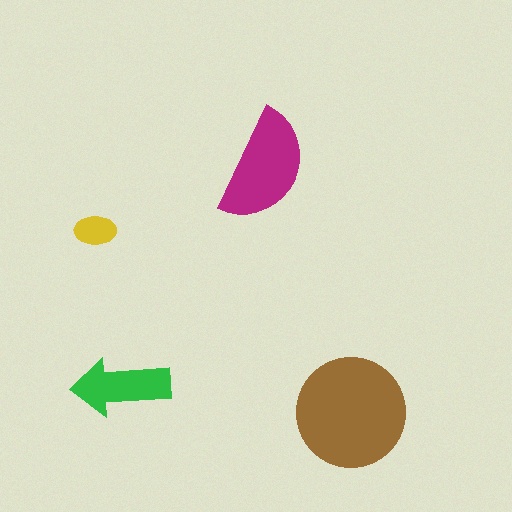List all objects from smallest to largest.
The yellow ellipse, the green arrow, the magenta semicircle, the brown circle.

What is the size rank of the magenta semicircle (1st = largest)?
2nd.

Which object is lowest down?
The brown circle is bottommost.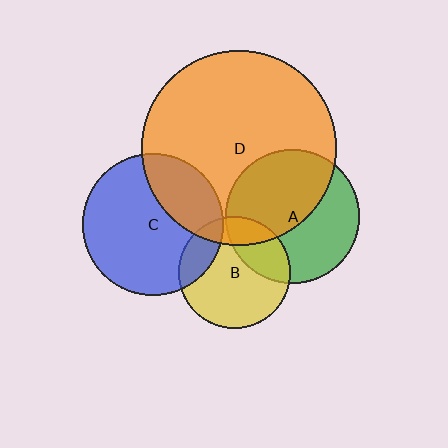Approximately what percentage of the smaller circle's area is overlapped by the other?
Approximately 20%.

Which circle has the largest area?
Circle D (orange).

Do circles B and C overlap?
Yes.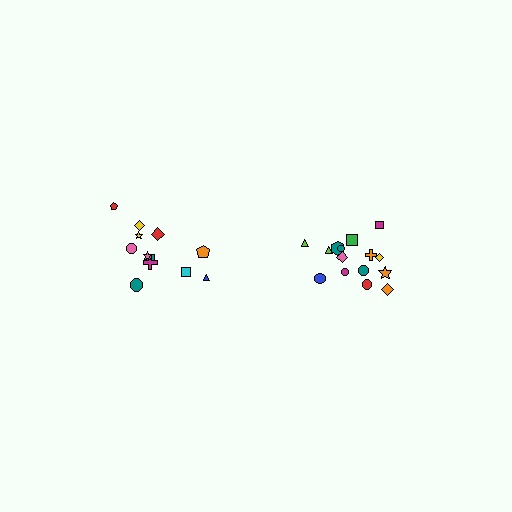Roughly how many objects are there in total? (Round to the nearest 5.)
Roughly 25 objects in total.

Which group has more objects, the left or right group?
The right group.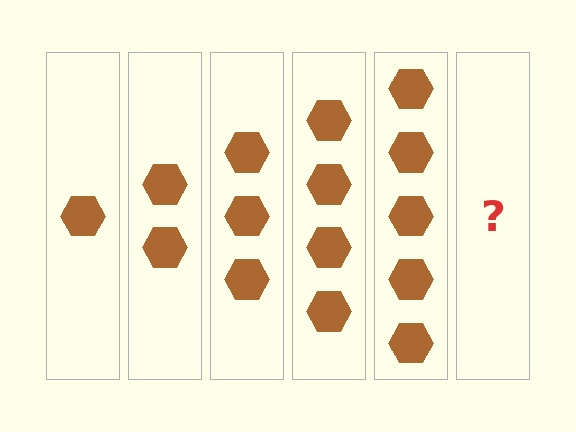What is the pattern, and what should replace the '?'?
The pattern is that each step adds one more hexagon. The '?' should be 6 hexagons.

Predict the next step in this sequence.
The next step is 6 hexagons.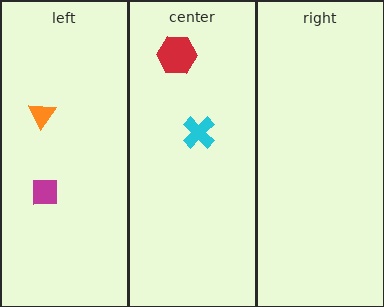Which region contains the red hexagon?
The center region.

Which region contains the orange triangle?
The left region.